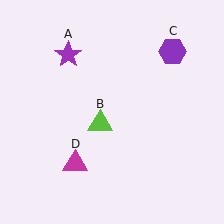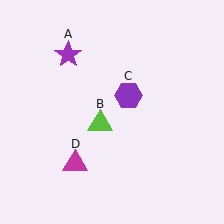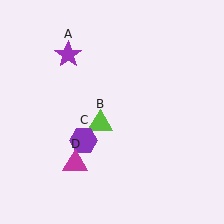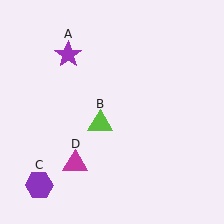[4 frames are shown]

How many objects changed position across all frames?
1 object changed position: purple hexagon (object C).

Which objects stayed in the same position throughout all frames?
Purple star (object A) and lime triangle (object B) and magenta triangle (object D) remained stationary.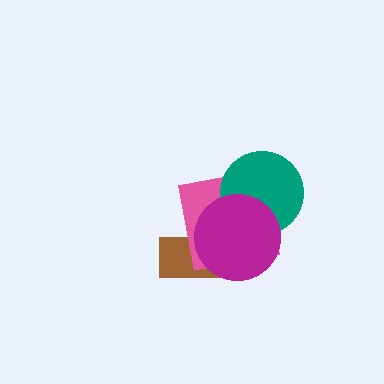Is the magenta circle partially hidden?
No, no other shape covers it.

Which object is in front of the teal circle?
The magenta circle is in front of the teal circle.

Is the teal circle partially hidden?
Yes, it is partially covered by another shape.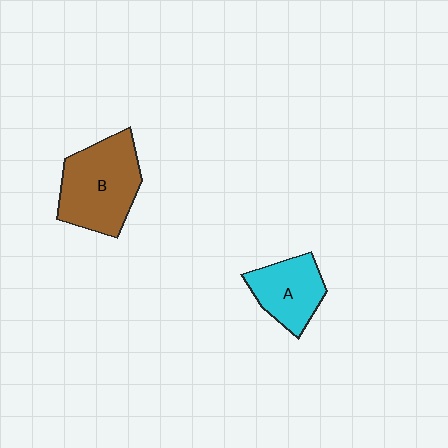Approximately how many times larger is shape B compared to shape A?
Approximately 1.5 times.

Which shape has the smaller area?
Shape A (cyan).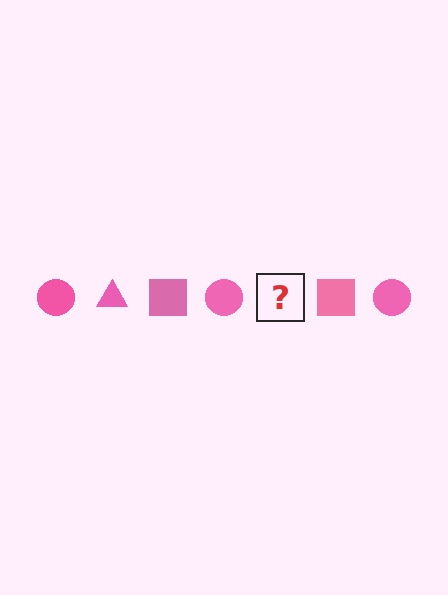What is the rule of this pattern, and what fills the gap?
The rule is that the pattern cycles through circle, triangle, square shapes in pink. The gap should be filled with a pink triangle.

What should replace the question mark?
The question mark should be replaced with a pink triangle.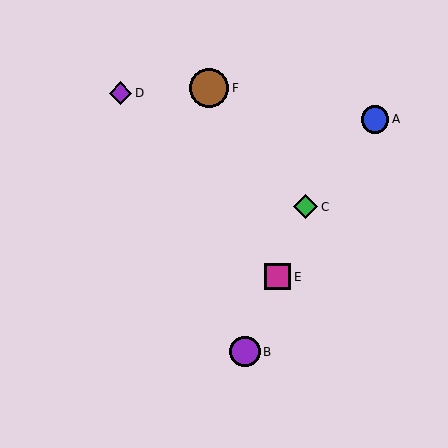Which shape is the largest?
The brown circle (labeled F) is the largest.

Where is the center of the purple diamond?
The center of the purple diamond is at (121, 93).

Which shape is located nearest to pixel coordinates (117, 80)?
The purple diamond (labeled D) at (121, 93) is nearest to that location.